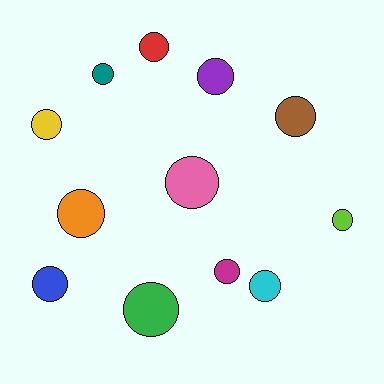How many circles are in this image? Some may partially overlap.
There are 12 circles.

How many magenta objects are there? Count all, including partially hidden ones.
There is 1 magenta object.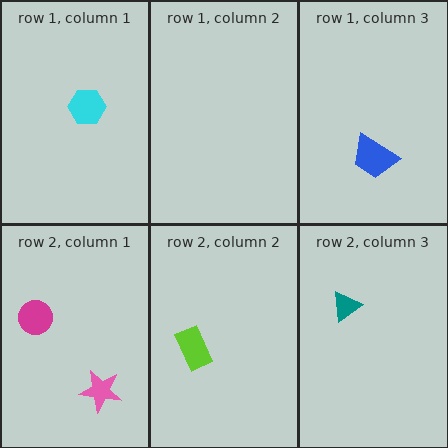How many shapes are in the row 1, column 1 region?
1.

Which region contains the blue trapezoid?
The row 1, column 3 region.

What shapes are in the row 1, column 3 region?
The blue trapezoid.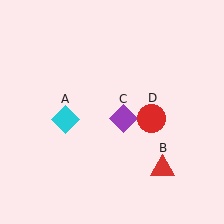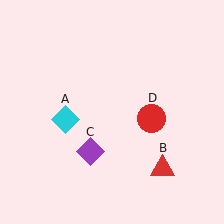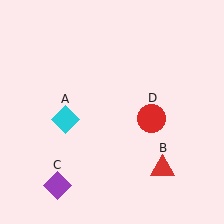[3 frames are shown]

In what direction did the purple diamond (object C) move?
The purple diamond (object C) moved down and to the left.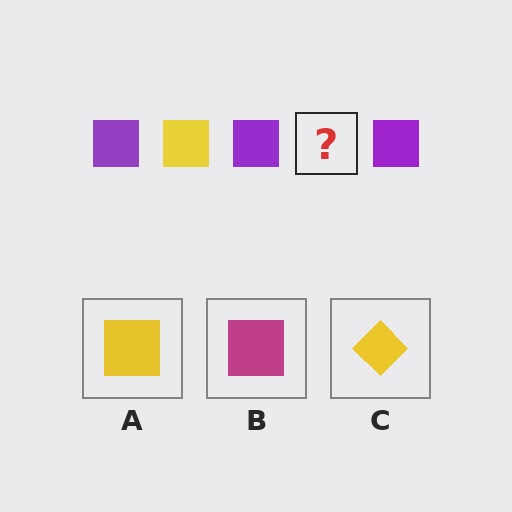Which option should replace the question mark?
Option A.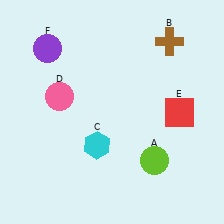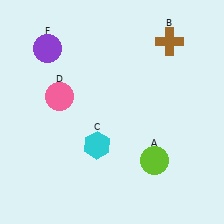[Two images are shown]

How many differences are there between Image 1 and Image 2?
There is 1 difference between the two images.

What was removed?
The red square (E) was removed in Image 2.